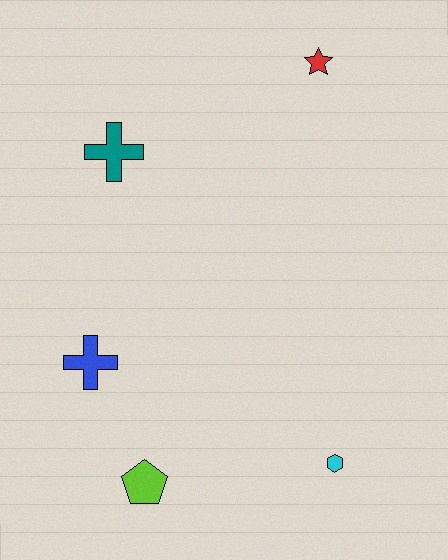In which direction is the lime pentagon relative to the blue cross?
The lime pentagon is below the blue cross.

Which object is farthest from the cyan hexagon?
The red star is farthest from the cyan hexagon.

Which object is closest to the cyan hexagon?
The lime pentagon is closest to the cyan hexagon.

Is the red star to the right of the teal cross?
Yes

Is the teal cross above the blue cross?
Yes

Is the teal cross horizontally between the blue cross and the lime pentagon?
Yes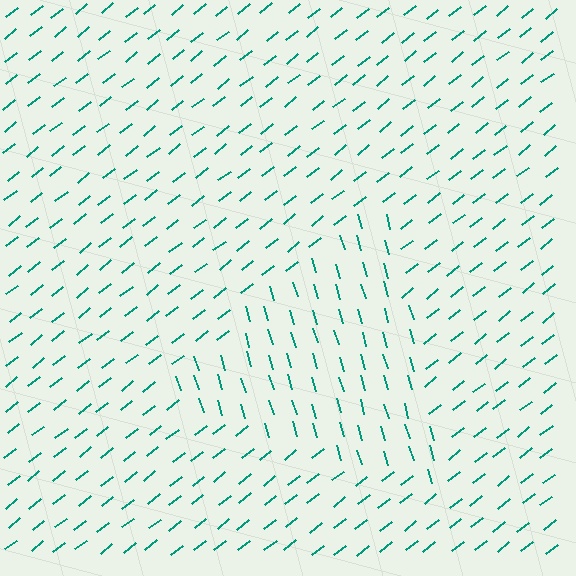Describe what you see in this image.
The image is filled with small teal line segments. A triangle region in the image has lines oriented differently from the surrounding lines, creating a visible texture boundary.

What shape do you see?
I see a triangle.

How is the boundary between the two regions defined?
The boundary is defined purely by a change in line orientation (approximately 68 degrees difference). All lines are the same color and thickness.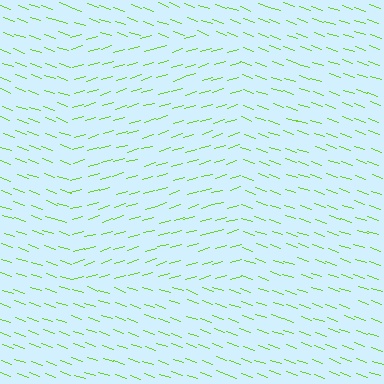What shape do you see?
I see a rectangle.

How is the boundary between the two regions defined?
The boundary is defined purely by a change in line orientation (approximately 36 degrees difference). All lines are the same color and thickness.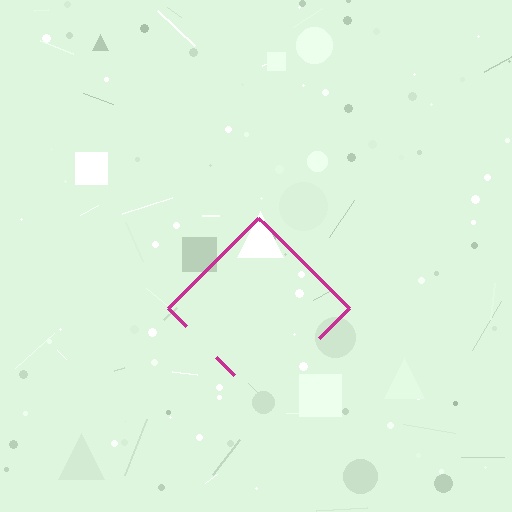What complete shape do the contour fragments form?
The contour fragments form a diamond.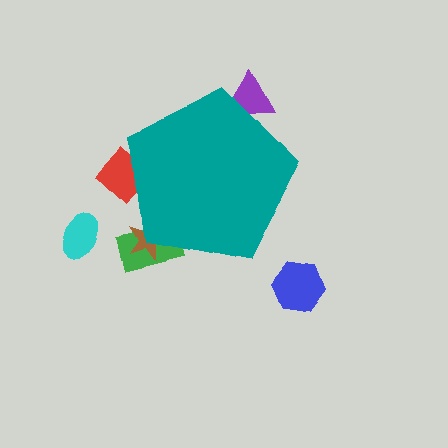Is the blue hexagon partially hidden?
No, the blue hexagon is fully visible.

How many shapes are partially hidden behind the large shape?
4 shapes are partially hidden.